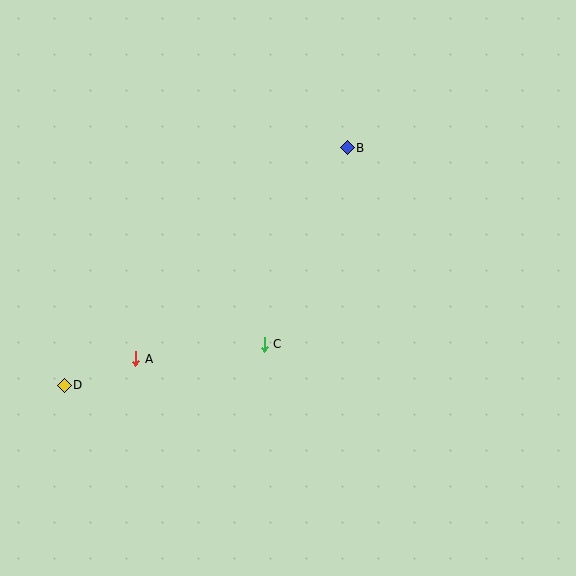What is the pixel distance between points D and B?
The distance between D and B is 370 pixels.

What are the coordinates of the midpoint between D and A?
The midpoint between D and A is at (100, 372).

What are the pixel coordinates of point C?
Point C is at (264, 344).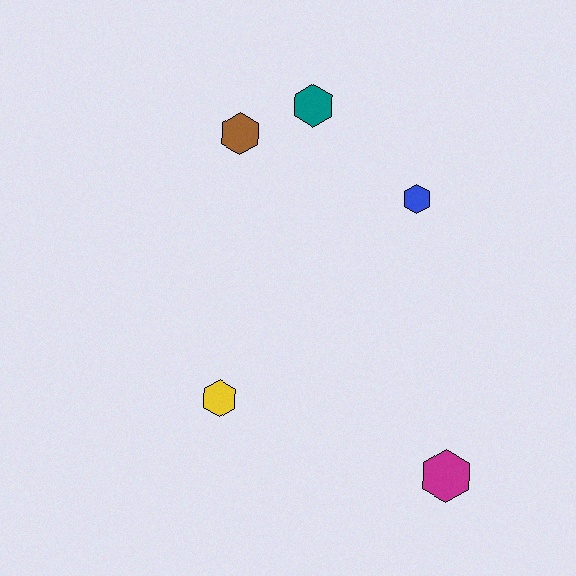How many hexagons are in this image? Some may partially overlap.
There are 5 hexagons.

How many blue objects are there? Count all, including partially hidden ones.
There is 1 blue object.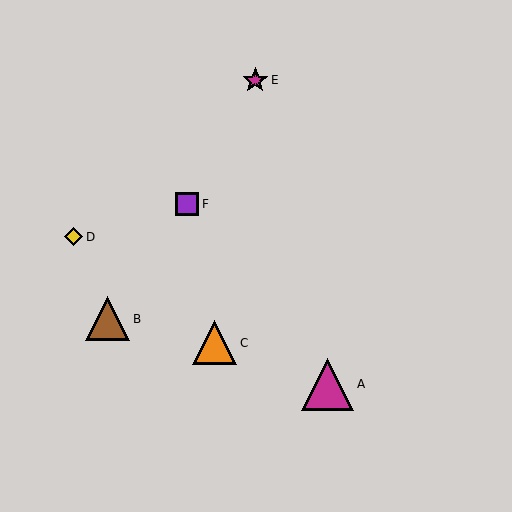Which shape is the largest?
The magenta triangle (labeled A) is the largest.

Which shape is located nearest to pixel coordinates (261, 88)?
The magenta star (labeled E) at (255, 80) is nearest to that location.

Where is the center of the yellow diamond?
The center of the yellow diamond is at (73, 237).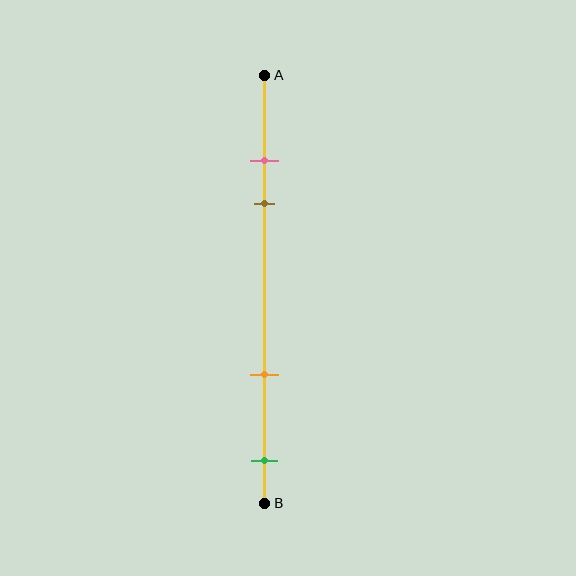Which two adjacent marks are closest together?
The pink and brown marks are the closest adjacent pair.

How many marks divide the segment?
There are 4 marks dividing the segment.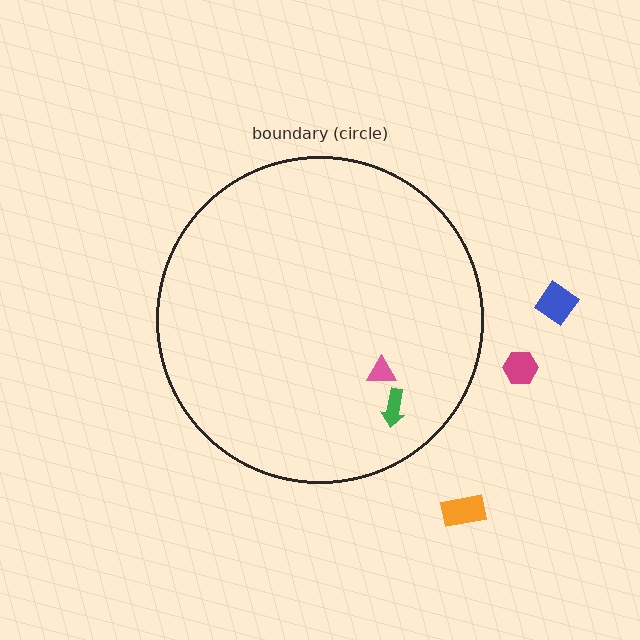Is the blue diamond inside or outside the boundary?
Outside.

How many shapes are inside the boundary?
2 inside, 3 outside.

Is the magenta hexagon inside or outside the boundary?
Outside.